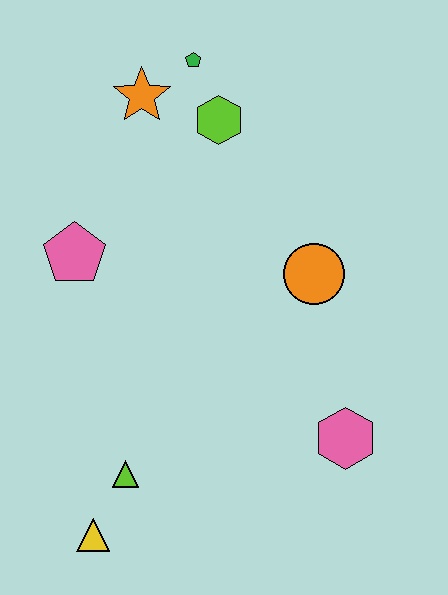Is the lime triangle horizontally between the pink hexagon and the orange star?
No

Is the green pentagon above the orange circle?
Yes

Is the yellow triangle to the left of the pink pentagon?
No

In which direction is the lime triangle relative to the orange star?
The lime triangle is below the orange star.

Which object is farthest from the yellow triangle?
The green pentagon is farthest from the yellow triangle.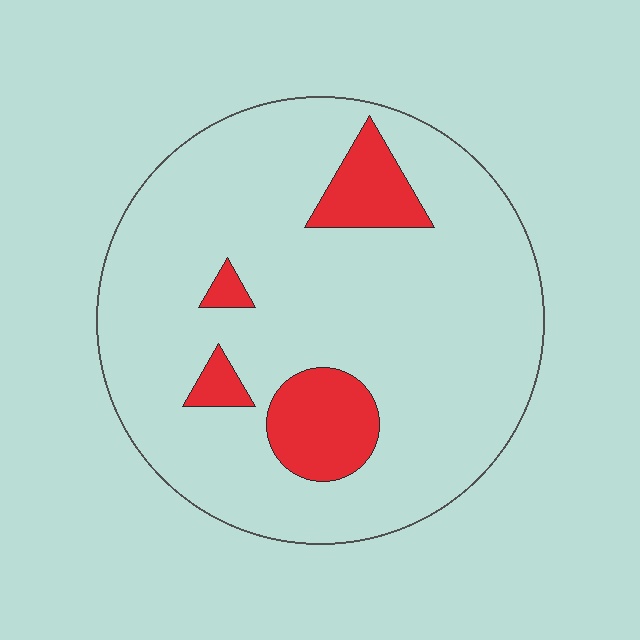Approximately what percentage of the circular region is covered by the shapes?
Approximately 15%.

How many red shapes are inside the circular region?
4.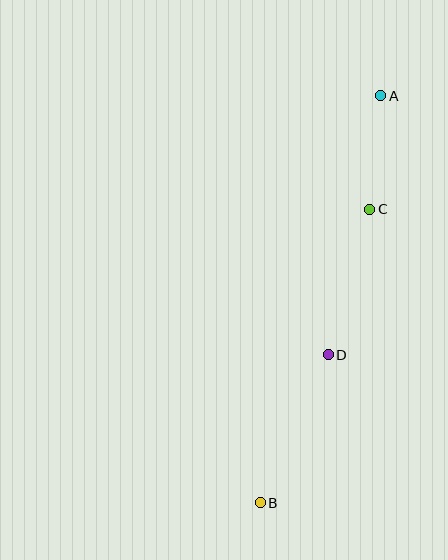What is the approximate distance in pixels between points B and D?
The distance between B and D is approximately 163 pixels.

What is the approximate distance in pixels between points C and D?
The distance between C and D is approximately 151 pixels.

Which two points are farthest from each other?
Points A and B are farthest from each other.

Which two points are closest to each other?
Points A and C are closest to each other.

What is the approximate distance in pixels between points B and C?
The distance between B and C is approximately 313 pixels.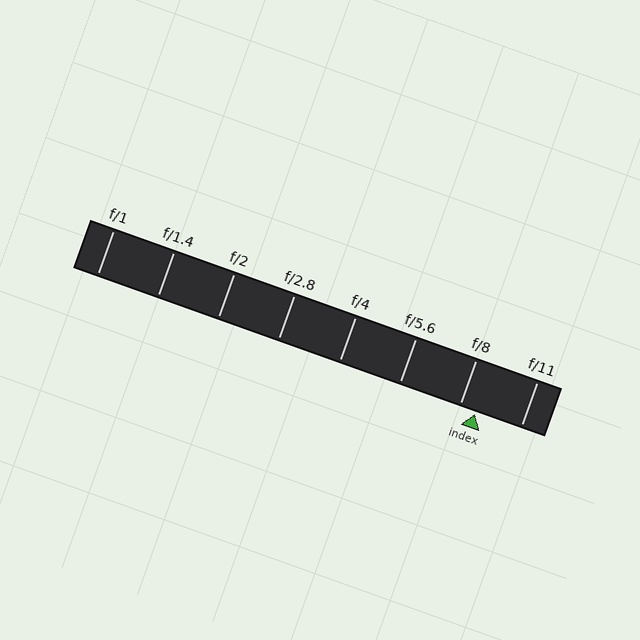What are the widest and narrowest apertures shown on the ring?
The widest aperture shown is f/1 and the narrowest is f/11.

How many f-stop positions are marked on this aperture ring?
There are 8 f-stop positions marked.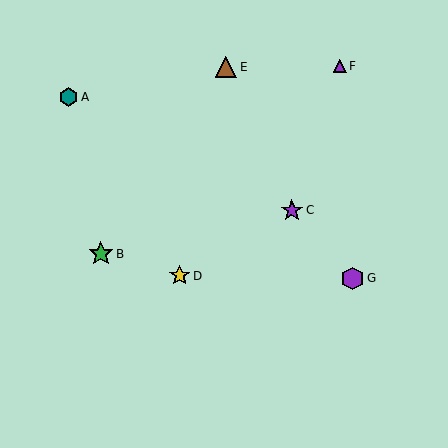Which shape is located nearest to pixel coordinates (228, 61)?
The brown triangle (labeled E) at (226, 67) is nearest to that location.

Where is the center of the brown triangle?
The center of the brown triangle is at (226, 67).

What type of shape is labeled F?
Shape F is a purple triangle.